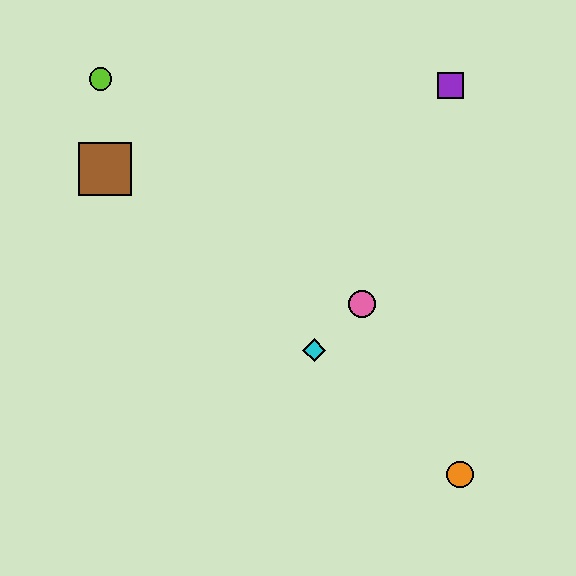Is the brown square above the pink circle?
Yes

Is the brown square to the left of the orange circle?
Yes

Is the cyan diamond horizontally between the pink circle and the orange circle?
No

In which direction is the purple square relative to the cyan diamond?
The purple square is above the cyan diamond.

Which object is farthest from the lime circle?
The orange circle is farthest from the lime circle.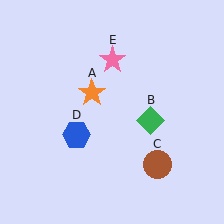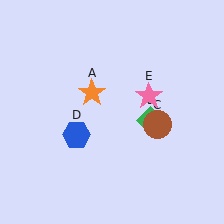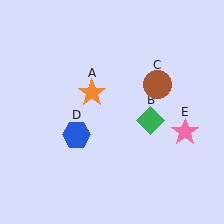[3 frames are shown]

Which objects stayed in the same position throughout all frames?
Orange star (object A) and green diamond (object B) and blue hexagon (object D) remained stationary.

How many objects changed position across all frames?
2 objects changed position: brown circle (object C), pink star (object E).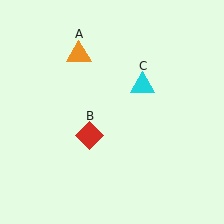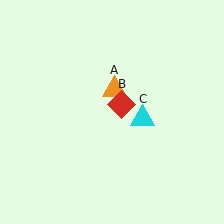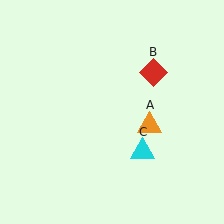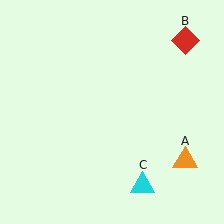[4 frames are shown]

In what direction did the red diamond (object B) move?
The red diamond (object B) moved up and to the right.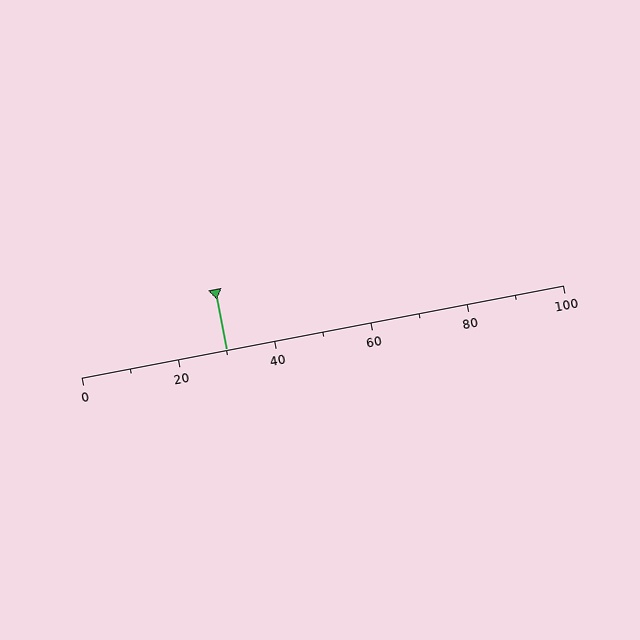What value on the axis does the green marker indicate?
The marker indicates approximately 30.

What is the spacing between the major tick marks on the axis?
The major ticks are spaced 20 apart.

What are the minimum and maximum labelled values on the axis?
The axis runs from 0 to 100.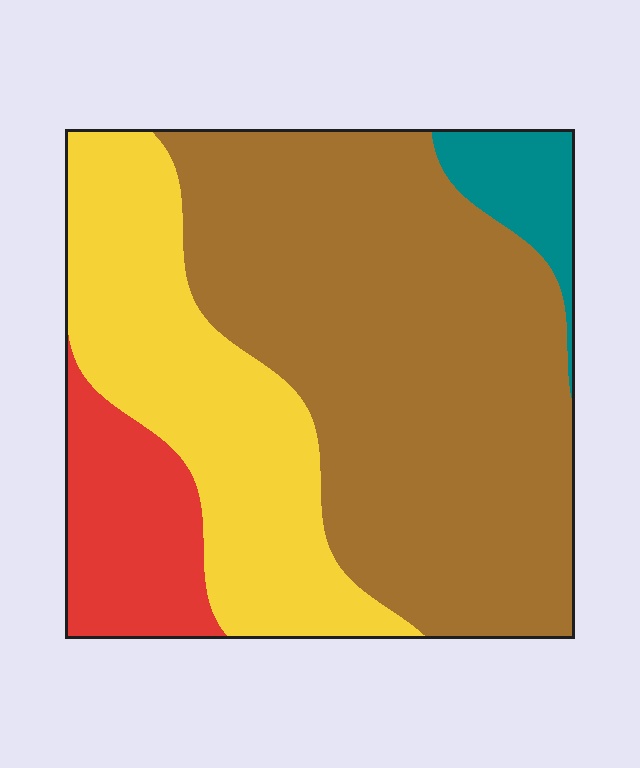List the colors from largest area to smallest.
From largest to smallest: brown, yellow, red, teal.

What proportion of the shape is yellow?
Yellow takes up about one quarter (1/4) of the shape.